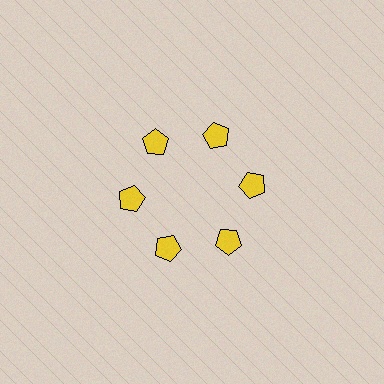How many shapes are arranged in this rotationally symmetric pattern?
There are 6 shapes, arranged in 6 groups of 1.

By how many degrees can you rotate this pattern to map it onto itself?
The pattern maps onto itself every 60 degrees of rotation.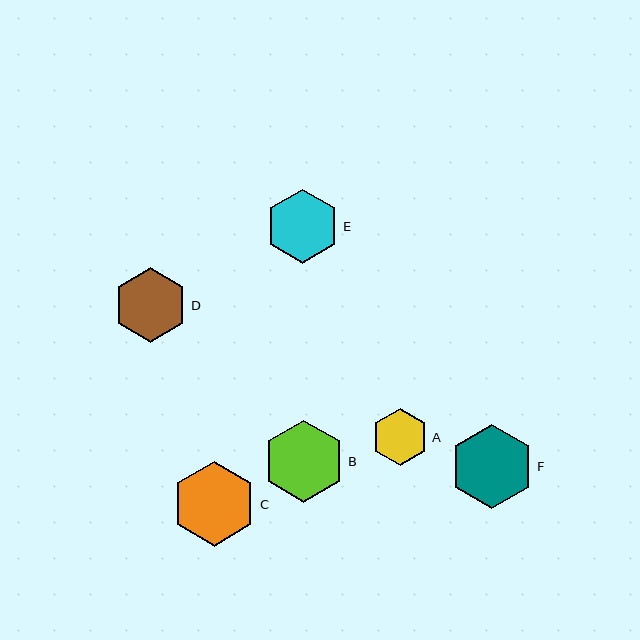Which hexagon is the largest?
Hexagon C is the largest with a size of approximately 85 pixels.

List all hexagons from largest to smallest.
From largest to smallest: C, F, B, D, E, A.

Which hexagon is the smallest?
Hexagon A is the smallest with a size of approximately 57 pixels.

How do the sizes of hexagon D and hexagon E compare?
Hexagon D and hexagon E are approximately the same size.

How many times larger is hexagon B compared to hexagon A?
Hexagon B is approximately 1.4 times the size of hexagon A.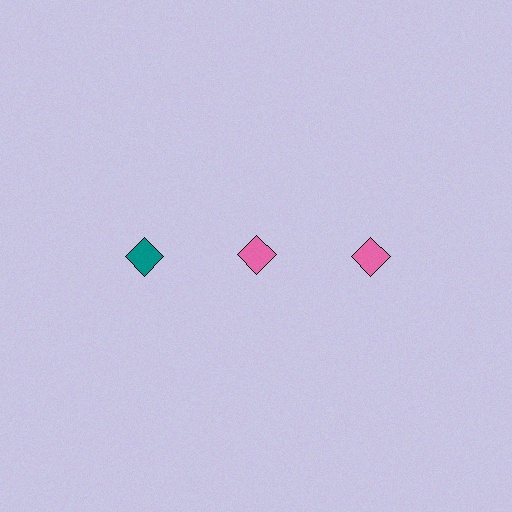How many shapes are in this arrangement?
There are 3 shapes arranged in a grid pattern.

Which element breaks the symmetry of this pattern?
The teal diamond in the top row, leftmost column breaks the symmetry. All other shapes are pink diamonds.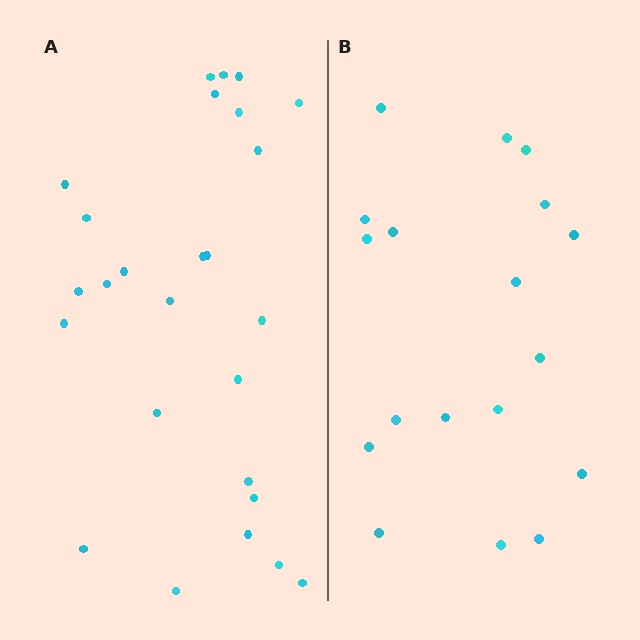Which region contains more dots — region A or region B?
Region A (the left region) has more dots.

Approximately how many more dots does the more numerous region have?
Region A has roughly 8 or so more dots than region B.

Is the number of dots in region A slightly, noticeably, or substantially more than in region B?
Region A has noticeably more, but not dramatically so. The ratio is roughly 1.4 to 1.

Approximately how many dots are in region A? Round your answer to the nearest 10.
About 30 dots. (The exact count is 26, which rounds to 30.)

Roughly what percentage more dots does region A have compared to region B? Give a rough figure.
About 45% more.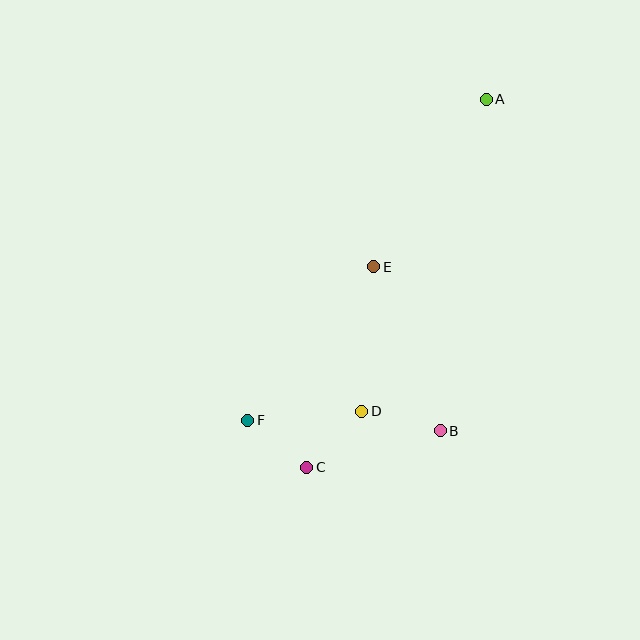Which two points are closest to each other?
Points C and F are closest to each other.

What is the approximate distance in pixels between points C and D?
The distance between C and D is approximately 79 pixels.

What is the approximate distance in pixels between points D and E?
The distance between D and E is approximately 145 pixels.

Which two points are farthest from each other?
Points A and C are farthest from each other.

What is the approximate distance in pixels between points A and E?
The distance between A and E is approximately 202 pixels.